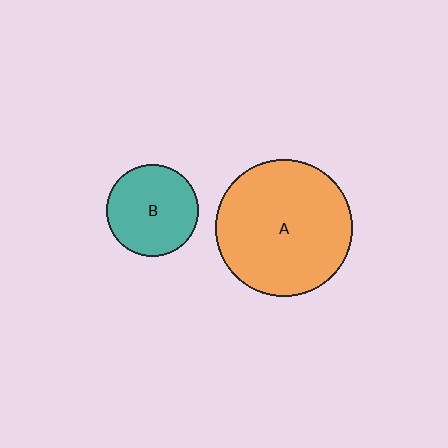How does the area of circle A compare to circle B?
Approximately 2.2 times.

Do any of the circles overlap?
No, none of the circles overlap.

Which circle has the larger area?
Circle A (orange).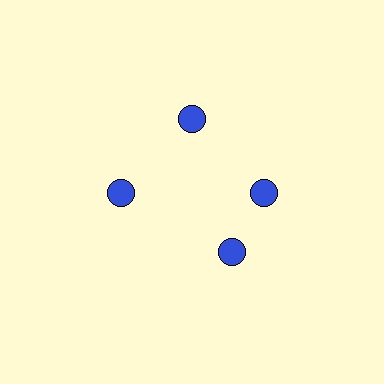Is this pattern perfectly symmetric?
No. The 4 blue circles are arranged in a ring, but one element near the 6 o'clock position is rotated out of alignment along the ring, breaking the 4-fold rotational symmetry.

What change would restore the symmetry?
The symmetry would be restored by rotating it back into even spacing with its neighbors so that all 4 circles sit at equal angles and equal distance from the center.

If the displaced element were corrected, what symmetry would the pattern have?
It would have 4-fold rotational symmetry — the pattern would map onto itself every 90 degrees.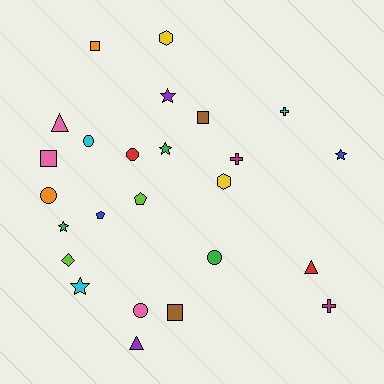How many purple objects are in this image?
There are 2 purple objects.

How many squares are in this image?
There are 4 squares.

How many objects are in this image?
There are 25 objects.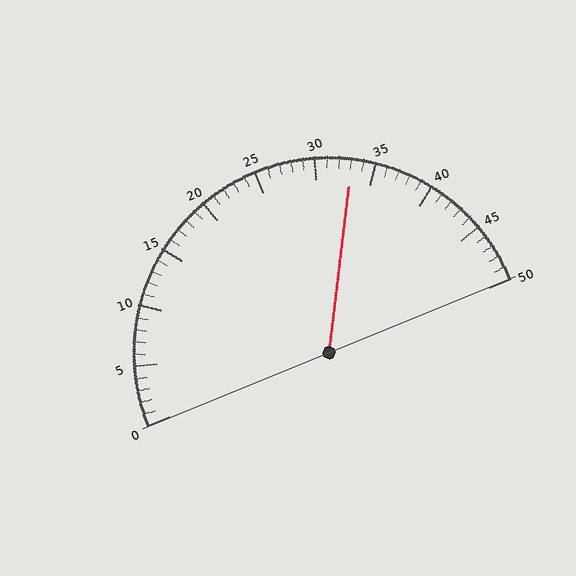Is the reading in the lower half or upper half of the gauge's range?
The reading is in the upper half of the range (0 to 50).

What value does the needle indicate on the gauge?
The needle indicates approximately 33.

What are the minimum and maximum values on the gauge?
The gauge ranges from 0 to 50.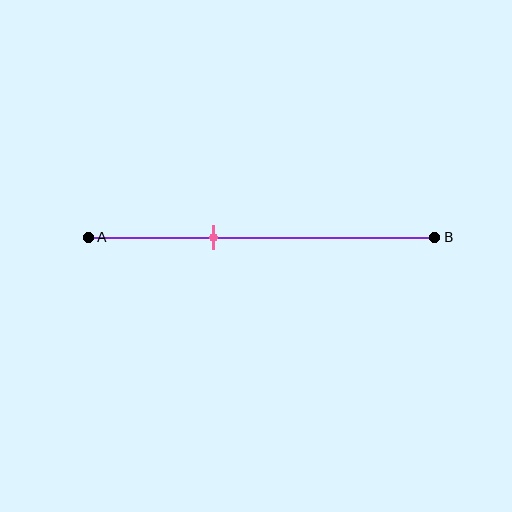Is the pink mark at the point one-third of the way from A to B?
Yes, the mark is approximately at the one-third point.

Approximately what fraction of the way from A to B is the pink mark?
The pink mark is approximately 35% of the way from A to B.